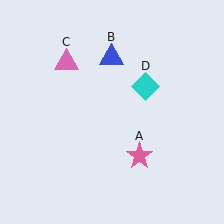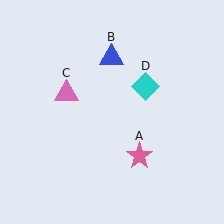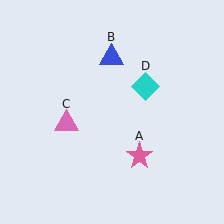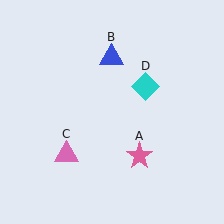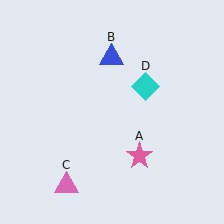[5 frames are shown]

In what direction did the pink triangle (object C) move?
The pink triangle (object C) moved down.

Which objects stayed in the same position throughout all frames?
Pink star (object A) and blue triangle (object B) and cyan diamond (object D) remained stationary.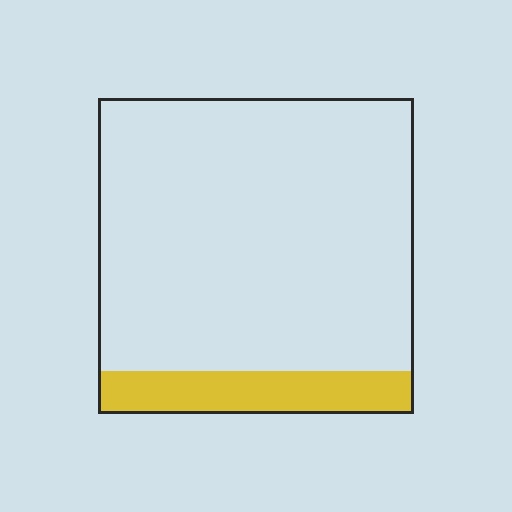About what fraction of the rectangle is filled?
About one eighth (1/8).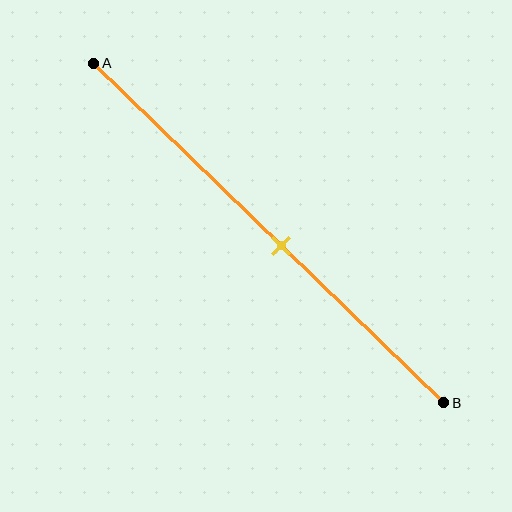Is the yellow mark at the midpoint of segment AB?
No, the mark is at about 55% from A, not at the 50% midpoint.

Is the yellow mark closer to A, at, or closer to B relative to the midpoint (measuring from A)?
The yellow mark is closer to point B than the midpoint of segment AB.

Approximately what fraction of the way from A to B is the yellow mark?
The yellow mark is approximately 55% of the way from A to B.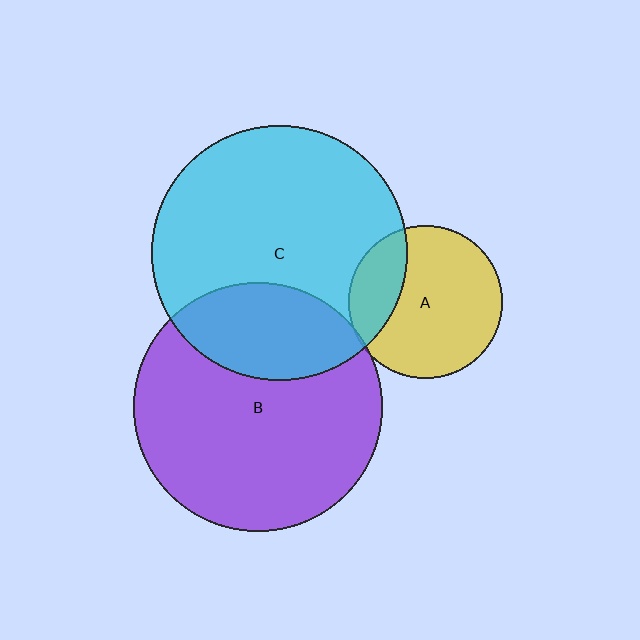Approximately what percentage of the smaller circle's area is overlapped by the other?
Approximately 30%.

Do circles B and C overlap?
Yes.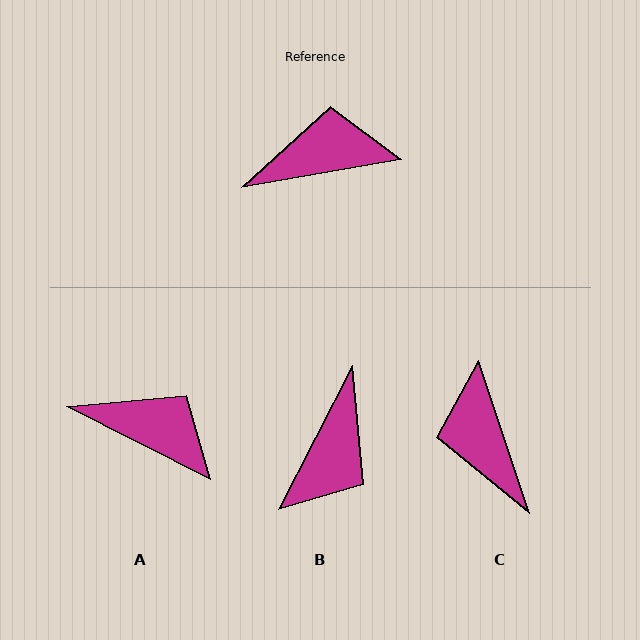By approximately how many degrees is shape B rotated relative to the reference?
Approximately 127 degrees clockwise.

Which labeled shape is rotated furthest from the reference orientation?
B, about 127 degrees away.